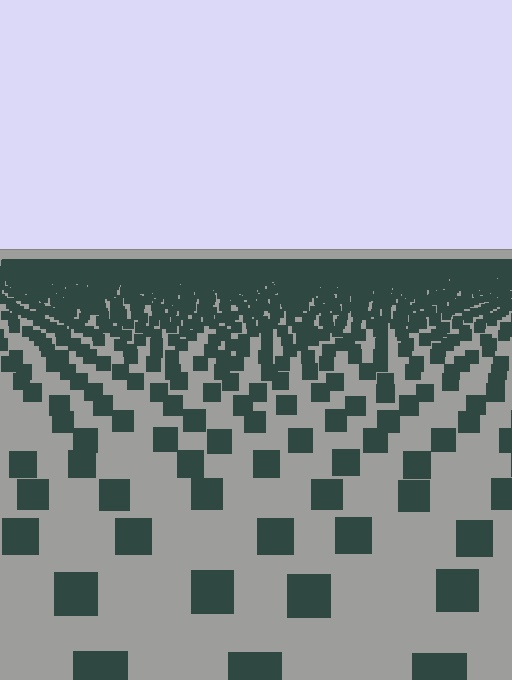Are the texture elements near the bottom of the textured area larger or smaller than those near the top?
Larger. Near the bottom, elements are closer to the viewer and appear at a bigger on-screen size.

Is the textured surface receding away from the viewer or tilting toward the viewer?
The surface is receding away from the viewer. Texture elements get smaller and denser toward the top.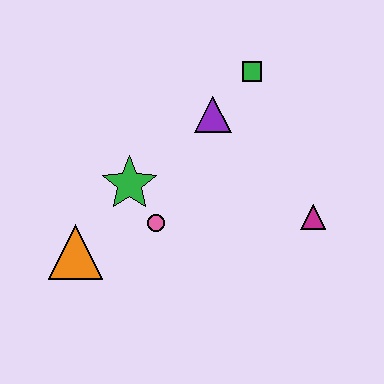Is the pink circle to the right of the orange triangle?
Yes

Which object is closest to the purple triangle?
The green square is closest to the purple triangle.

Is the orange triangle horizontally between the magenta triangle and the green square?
No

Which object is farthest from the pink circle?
The green square is farthest from the pink circle.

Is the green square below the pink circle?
No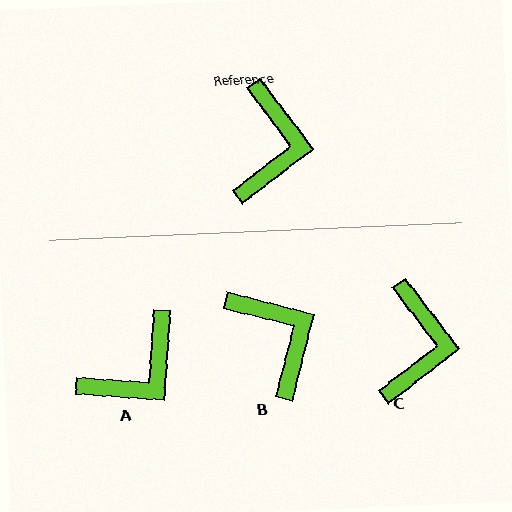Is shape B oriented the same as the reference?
No, it is off by about 39 degrees.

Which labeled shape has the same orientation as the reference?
C.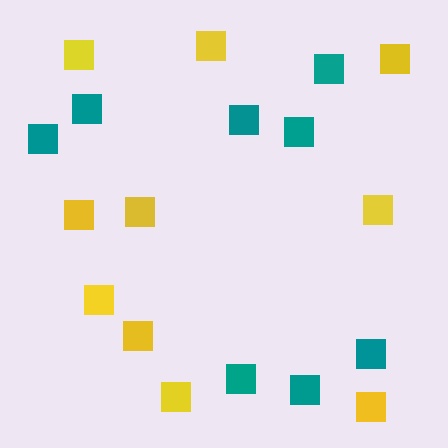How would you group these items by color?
There are 2 groups: one group of yellow squares (10) and one group of teal squares (8).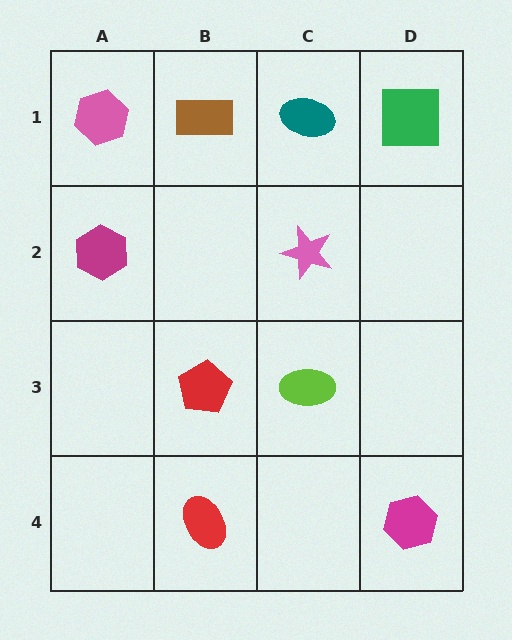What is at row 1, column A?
A pink hexagon.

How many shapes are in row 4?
2 shapes.